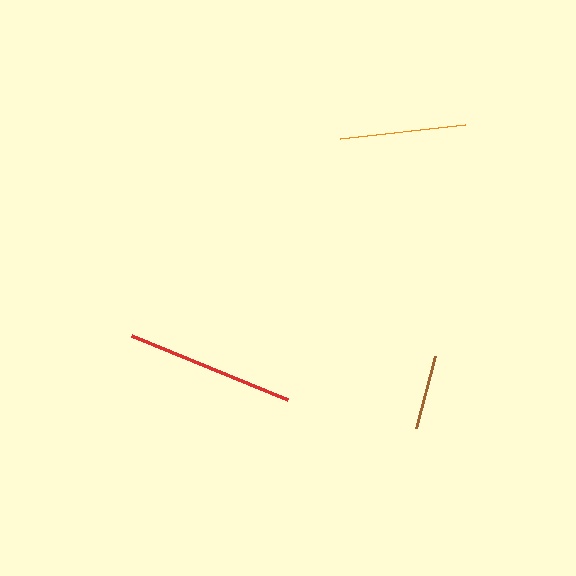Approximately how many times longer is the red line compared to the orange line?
The red line is approximately 1.3 times the length of the orange line.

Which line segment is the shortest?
The brown line is the shortest at approximately 74 pixels.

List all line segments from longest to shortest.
From longest to shortest: red, orange, brown.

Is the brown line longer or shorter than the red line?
The red line is longer than the brown line.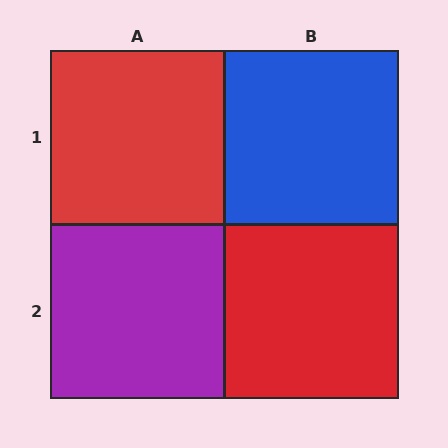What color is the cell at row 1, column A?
Red.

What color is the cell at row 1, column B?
Blue.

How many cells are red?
2 cells are red.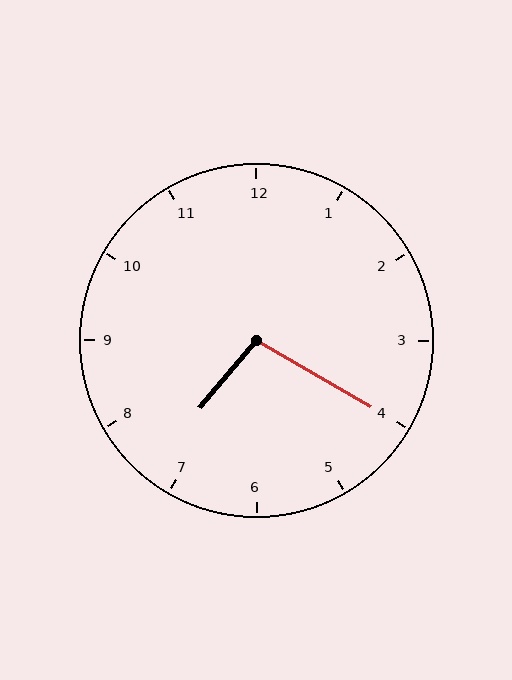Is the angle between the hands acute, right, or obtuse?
It is obtuse.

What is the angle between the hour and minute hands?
Approximately 100 degrees.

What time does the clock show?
7:20.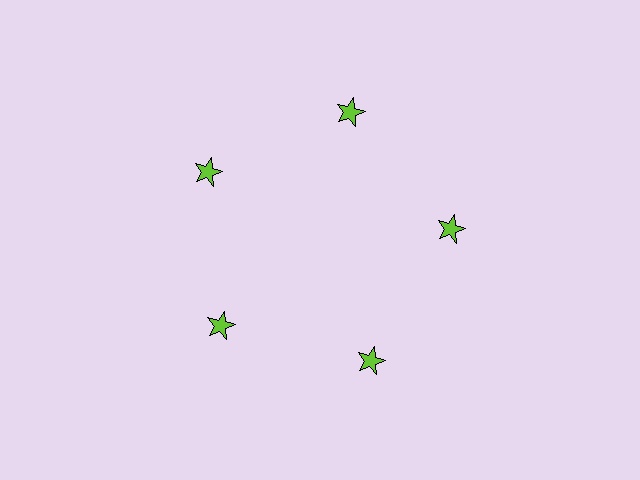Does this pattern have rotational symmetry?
Yes, this pattern has 5-fold rotational symmetry. It looks the same after rotating 72 degrees around the center.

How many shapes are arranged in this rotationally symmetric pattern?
There are 5 shapes, arranged in 5 groups of 1.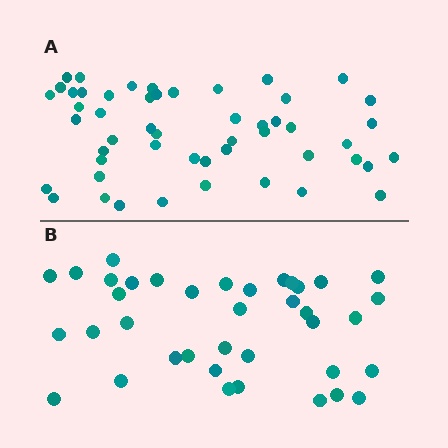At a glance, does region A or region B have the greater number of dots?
Region A (the top region) has more dots.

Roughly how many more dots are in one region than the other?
Region A has approximately 15 more dots than region B.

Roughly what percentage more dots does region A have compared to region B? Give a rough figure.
About 35% more.